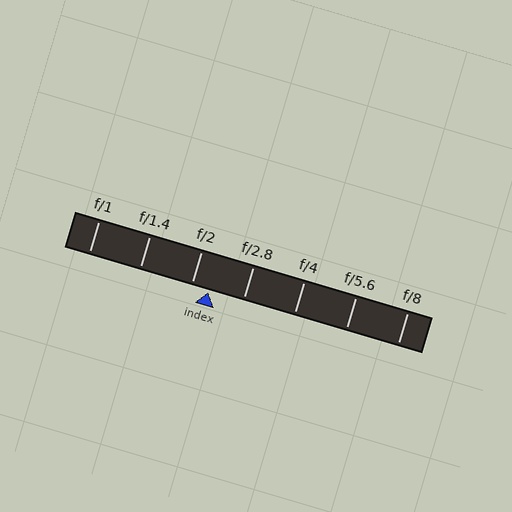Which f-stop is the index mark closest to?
The index mark is closest to f/2.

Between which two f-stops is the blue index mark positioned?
The index mark is between f/2 and f/2.8.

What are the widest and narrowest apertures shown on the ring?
The widest aperture shown is f/1 and the narrowest is f/8.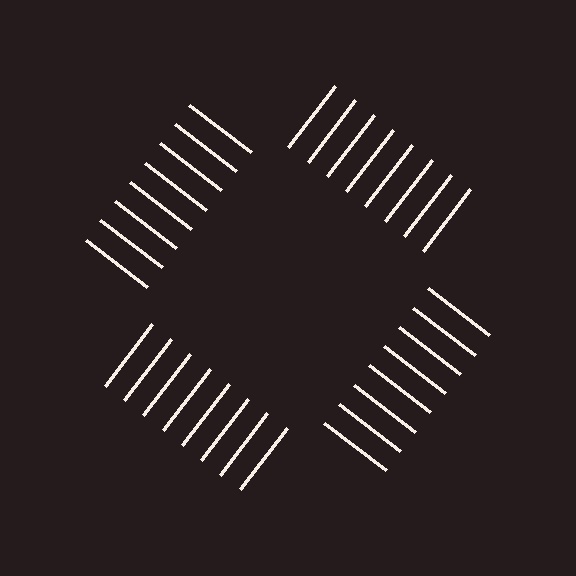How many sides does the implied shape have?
4 sides — the line-ends trace a square.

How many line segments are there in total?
32 — 8 along each of the 4 edges.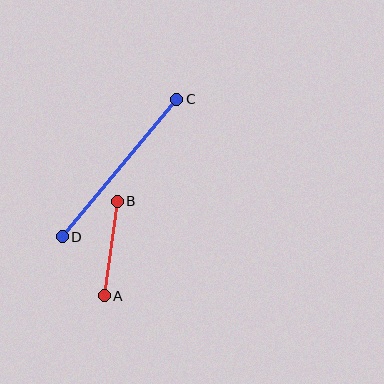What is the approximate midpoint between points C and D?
The midpoint is at approximately (120, 168) pixels.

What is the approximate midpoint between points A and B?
The midpoint is at approximately (111, 249) pixels.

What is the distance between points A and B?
The distance is approximately 95 pixels.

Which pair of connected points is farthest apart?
Points C and D are farthest apart.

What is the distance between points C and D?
The distance is approximately 179 pixels.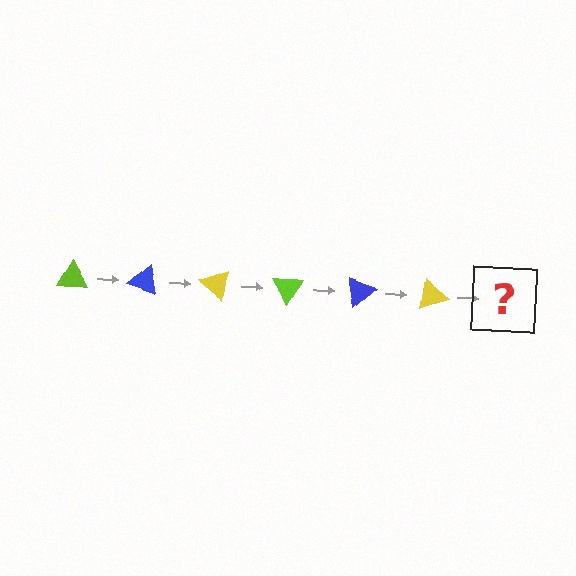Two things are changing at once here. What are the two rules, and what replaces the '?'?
The two rules are that it rotates 20 degrees each step and the color cycles through lime, blue, and yellow. The '?' should be a lime triangle, rotated 120 degrees from the start.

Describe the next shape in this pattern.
It should be a lime triangle, rotated 120 degrees from the start.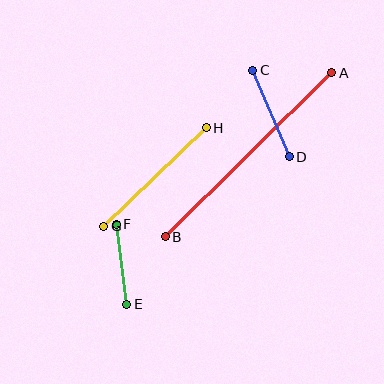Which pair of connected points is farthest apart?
Points A and B are farthest apart.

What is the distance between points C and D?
The distance is approximately 94 pixels.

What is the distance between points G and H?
The distance is approximately 142 pixels.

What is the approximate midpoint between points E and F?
The midpoint is at approximately (121, 264) pixels.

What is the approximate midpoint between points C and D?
The midpoint is at approximately (271, 114) pixels.